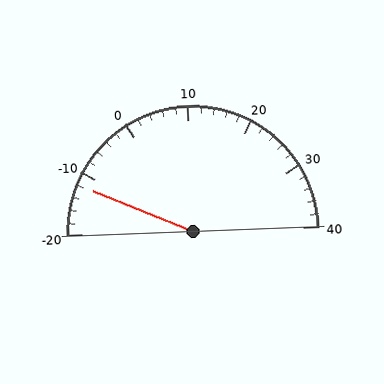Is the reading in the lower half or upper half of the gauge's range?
The reading is in the lower half of the range (-20 to 40).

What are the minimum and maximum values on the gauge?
The gauge ranges from -20 to 40.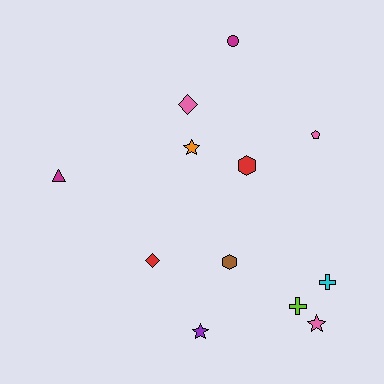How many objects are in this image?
There are 12 objects.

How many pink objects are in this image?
There are 3 pink objects.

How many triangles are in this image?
There is 1 triangle.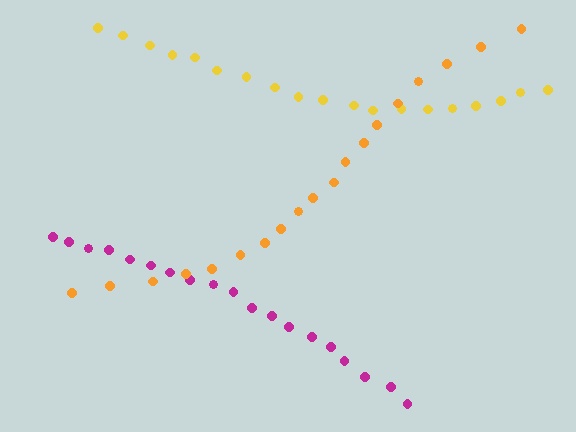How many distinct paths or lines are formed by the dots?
There are 3 distinct paths.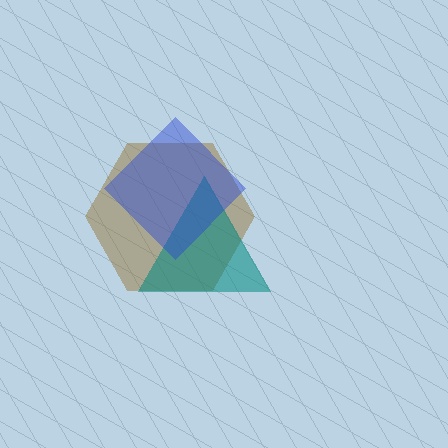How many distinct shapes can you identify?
There are 3 distinct shapes: a brown hexagon, a teal triangle, a blue diamond.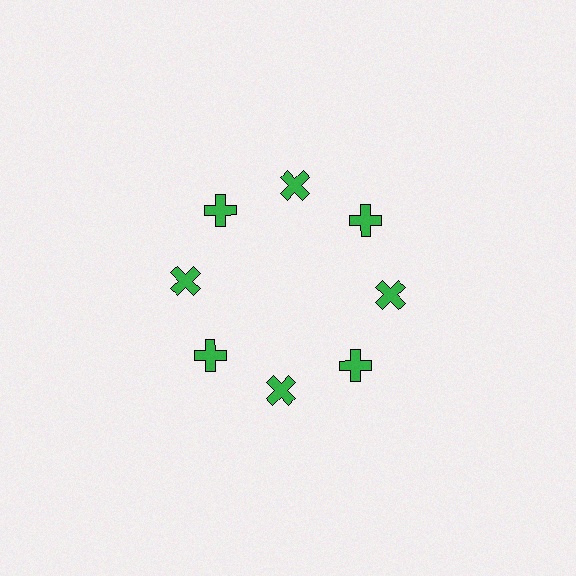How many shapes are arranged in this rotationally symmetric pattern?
There are 8 shapes, arranged in 8 groups of 1.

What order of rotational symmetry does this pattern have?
This pattern has 8-fold rotational symmetry.